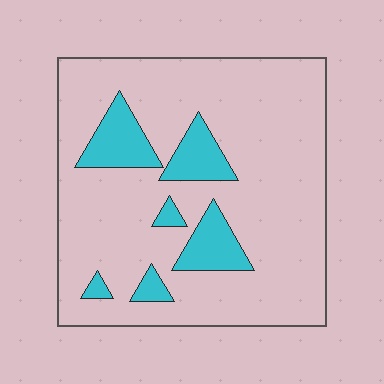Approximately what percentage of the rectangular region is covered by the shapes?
Approximately 15%.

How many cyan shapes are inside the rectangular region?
6.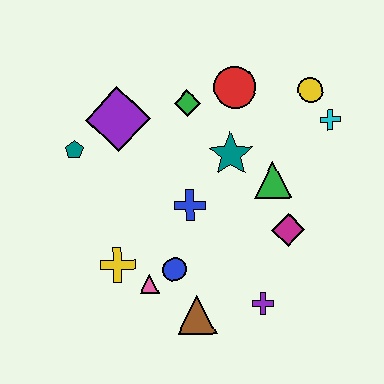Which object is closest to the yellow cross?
The pink triangle is closest to the yellow cross.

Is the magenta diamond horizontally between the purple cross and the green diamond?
No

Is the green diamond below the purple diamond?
No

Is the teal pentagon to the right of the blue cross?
No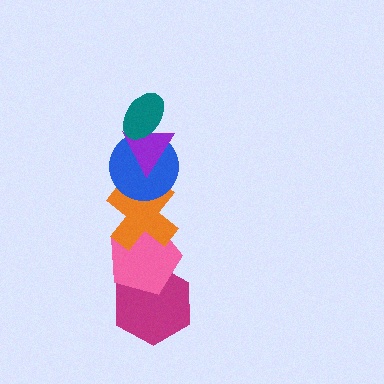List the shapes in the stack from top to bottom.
From top to bottom: the teal ellipse, the purple triangle, the blue circle, the orange cross, the pink pentagon, the magenta hexagon.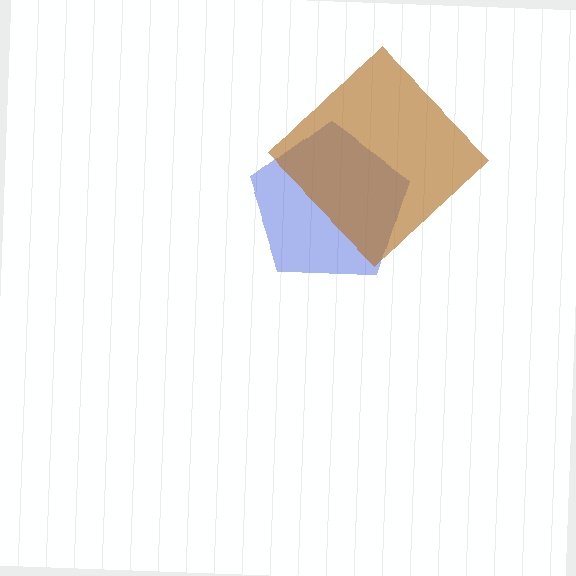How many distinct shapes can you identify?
There are 2 distinct shapes: a blue pentagon, a brown diamond.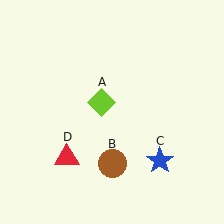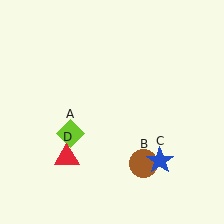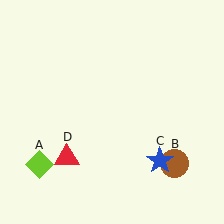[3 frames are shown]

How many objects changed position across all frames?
2 objects changed position: lime diamond (object A), brown circle (object B).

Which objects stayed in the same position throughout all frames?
Blue star (object C) and red triangle (object D) remained stationary.